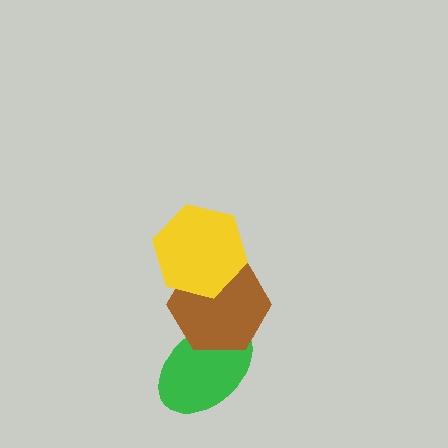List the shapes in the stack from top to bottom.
From top to bottom: the yellow hexagon, the brown hexagon, the green ellipse.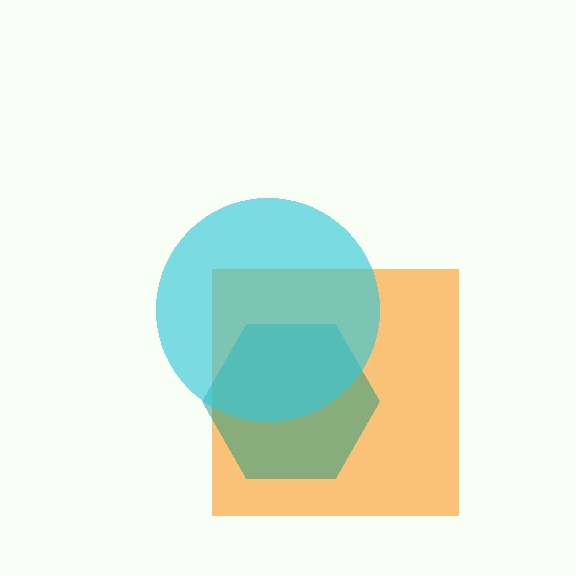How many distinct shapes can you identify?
There are 3 distinct shapes: an orange square, a teal hexagon, a cyan circle.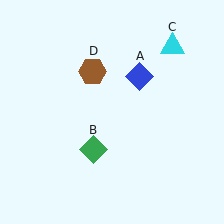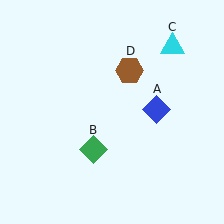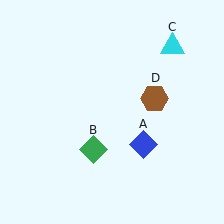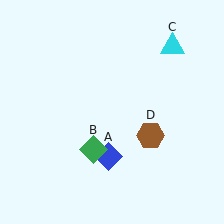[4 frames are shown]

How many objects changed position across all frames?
2 objects changed position: blue diamond (object A), brown hexagon (object D).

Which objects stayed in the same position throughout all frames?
Green diamond (object B) and cyan triangle (object C) remained stationary.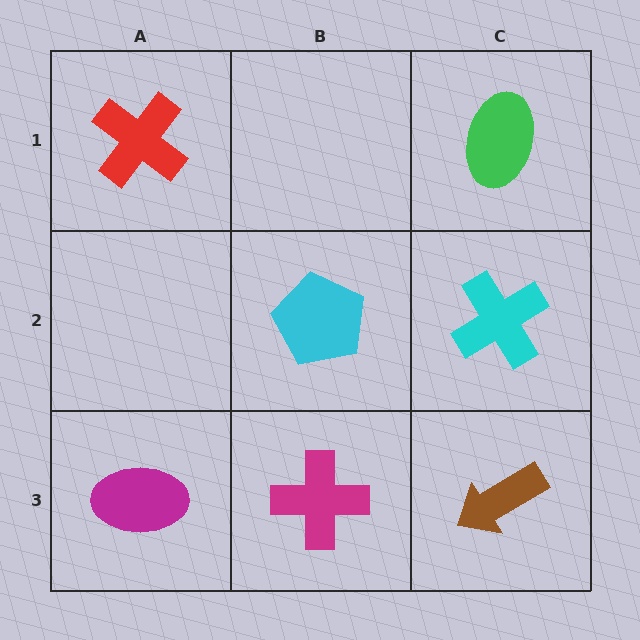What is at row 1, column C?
A green ellipse.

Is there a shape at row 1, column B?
No, that cell is empty.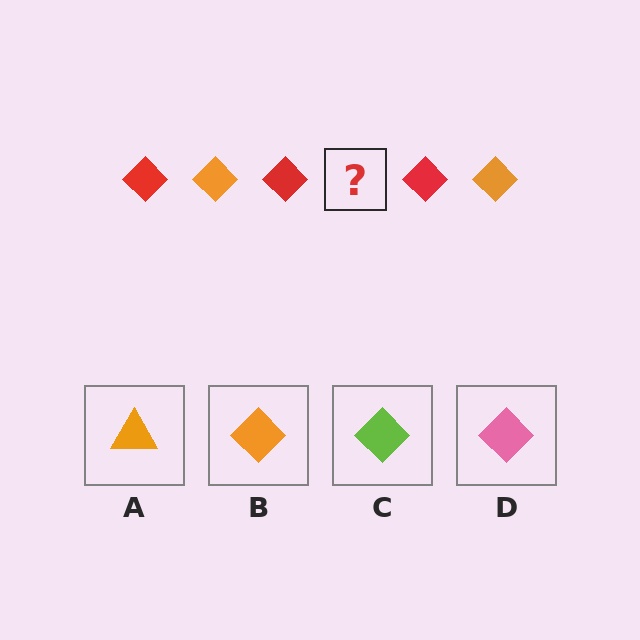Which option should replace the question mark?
Option B.